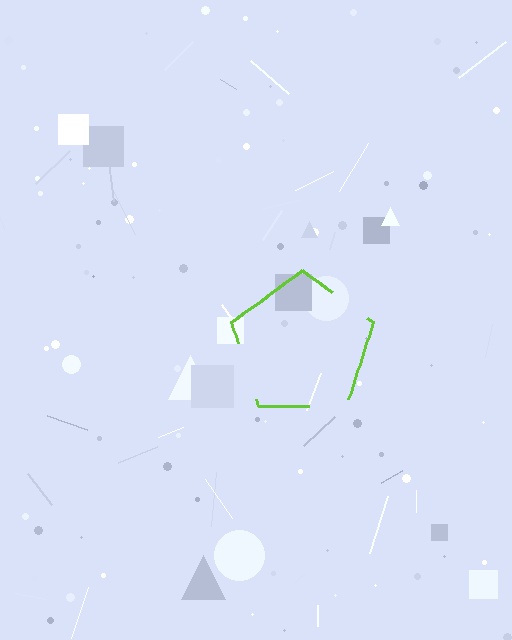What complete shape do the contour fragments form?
The contour fragments form a pentagon.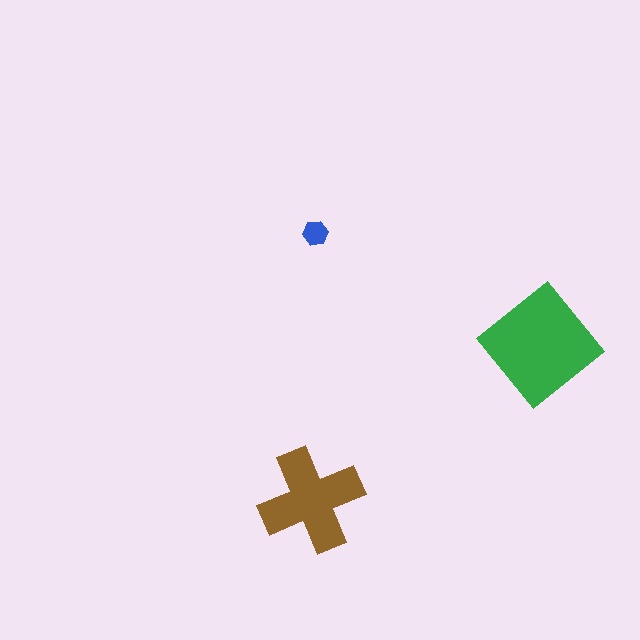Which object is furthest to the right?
The green diamond is rightmost.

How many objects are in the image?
There are 3 objects in the image.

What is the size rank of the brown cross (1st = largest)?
2nd.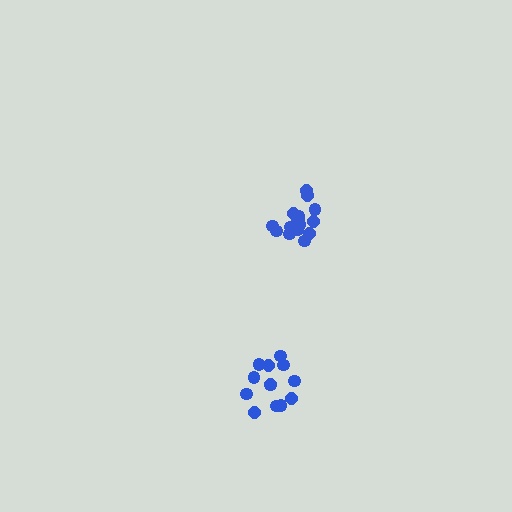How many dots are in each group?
Group 1: 17 dots, Group 2: 13 dots (30 total).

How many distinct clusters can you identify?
There are 2 distinct clusters.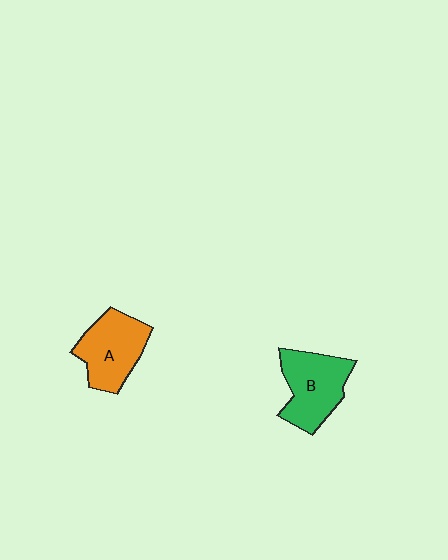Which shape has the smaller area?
Shape A (orange).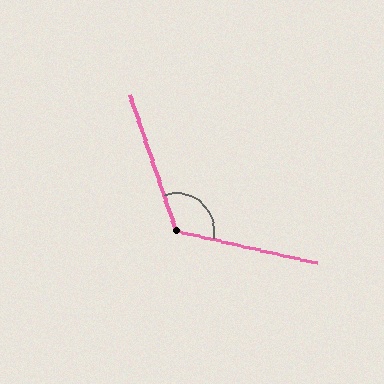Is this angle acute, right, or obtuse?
It is obtuse.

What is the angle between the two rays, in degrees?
Approximately 122 degrees.